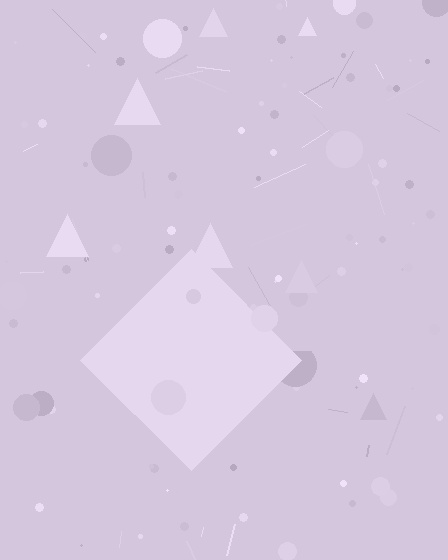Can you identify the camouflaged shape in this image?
The camouflaged shape is a diamond.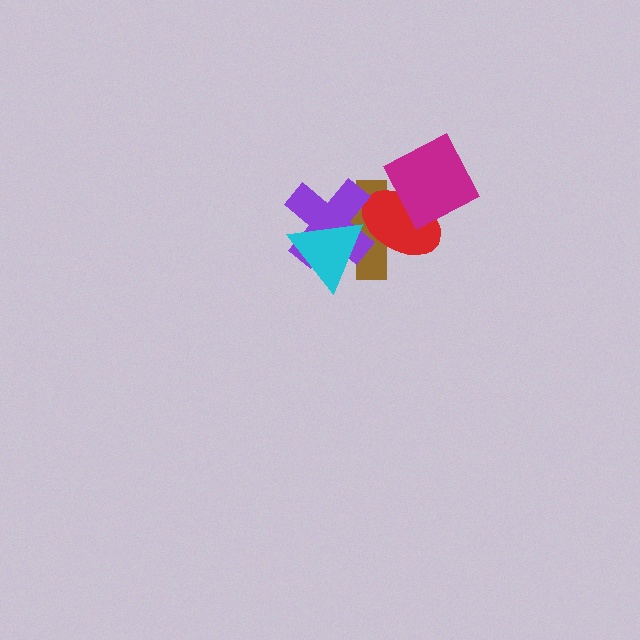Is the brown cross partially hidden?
Yes, it is partially covered by another shape.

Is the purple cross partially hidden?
Yes, it is partially covered by another shape.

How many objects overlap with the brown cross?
3 objects overlap with the brown cross.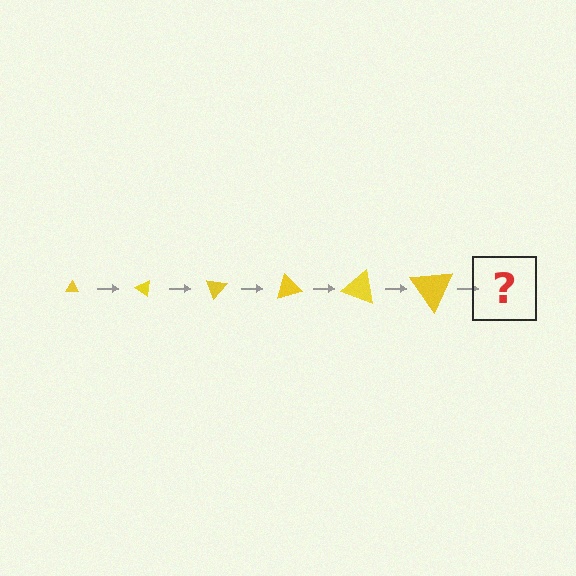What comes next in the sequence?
The next element should be a triangle, larger than the previous one and rotated 210 degrees from the start.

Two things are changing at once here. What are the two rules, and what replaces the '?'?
The two rules are that the triangle grows larger each step and it rotates 35 degrees each step. The '?' should be a triangle, larger than the previous one and rotated 210 degrees from the start.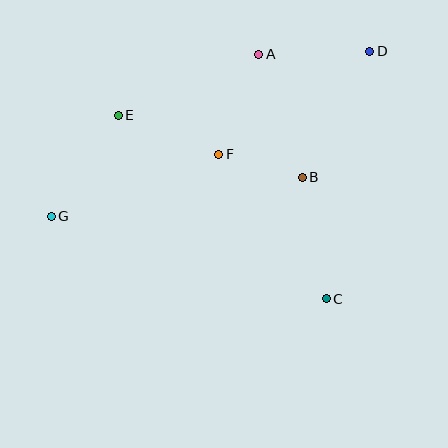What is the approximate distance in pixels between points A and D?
The distance between A and D is approximately 111 pixels.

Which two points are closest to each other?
Points B and F are closest to each other.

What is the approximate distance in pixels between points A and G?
The distance between A and G is approximately 263 pixels.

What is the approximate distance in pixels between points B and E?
The distance between B and E is approximately 194 pixels.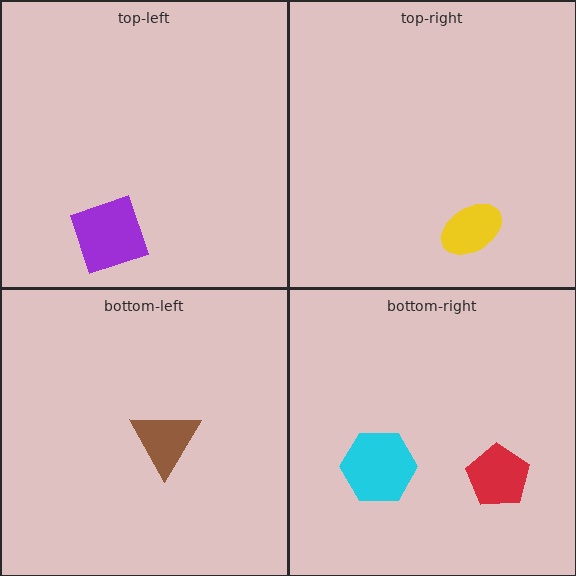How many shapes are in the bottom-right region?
2.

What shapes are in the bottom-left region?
The brown triangle.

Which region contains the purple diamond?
The top-left region.